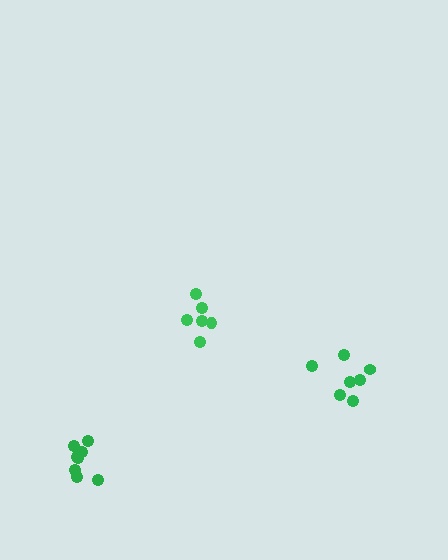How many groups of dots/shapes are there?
There are 3 groups.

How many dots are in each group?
Group 1: 6 dots, Group 2: 7 dots, Group 3: 8 dots (21 total).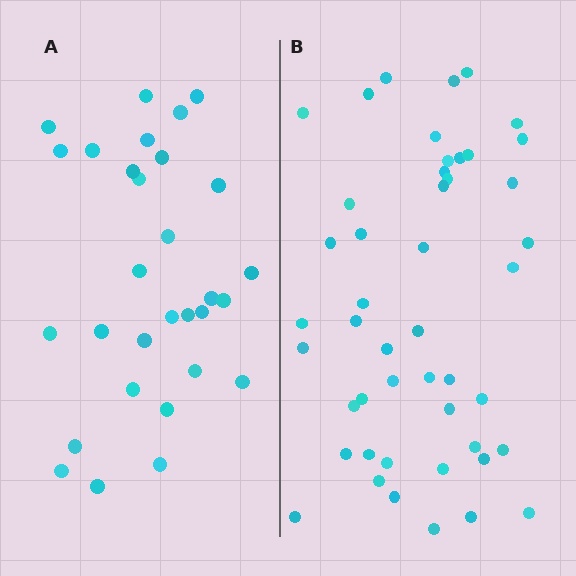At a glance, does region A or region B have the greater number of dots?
Region B (the right region) has more dots.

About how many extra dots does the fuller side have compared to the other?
Region B has approximately 15 more dots than region A.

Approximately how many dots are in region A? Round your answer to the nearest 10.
About 30 dots.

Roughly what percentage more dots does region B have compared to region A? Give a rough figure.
About 55% more.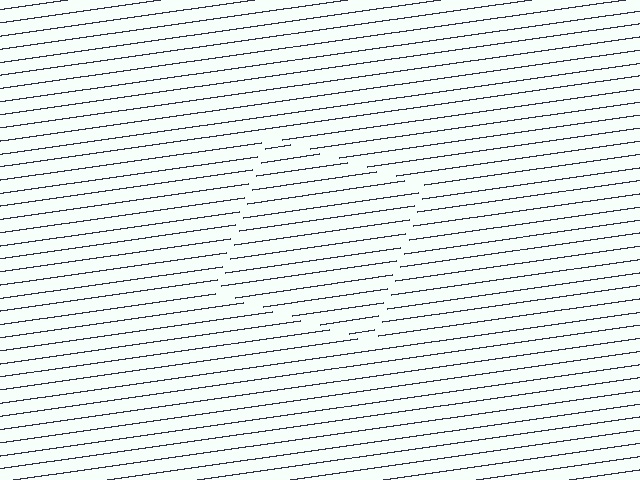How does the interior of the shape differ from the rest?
The interior of the shape contains the same grating, shifted by half a period — the contour is defined by the phase discontinuity where line-ends from the inner and outer gratings abut.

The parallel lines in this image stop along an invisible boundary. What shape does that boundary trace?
An illusory square. The interior of the shape contains the same grating, shifted by half a period — the contour is defined by the phase discontinuity where line-ends from the inner and outer gratings abut.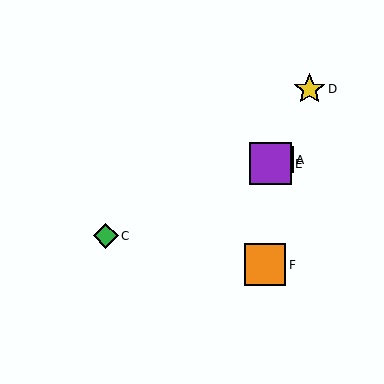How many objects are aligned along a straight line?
4 objects (A, B, C, E) are aligned along a straight line.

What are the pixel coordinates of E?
Object E is at (271, 164).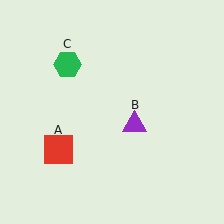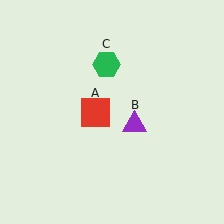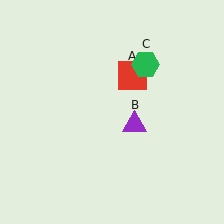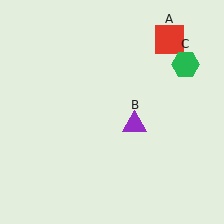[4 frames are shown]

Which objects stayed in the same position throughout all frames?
Purple triangle (object B) remained stationary.